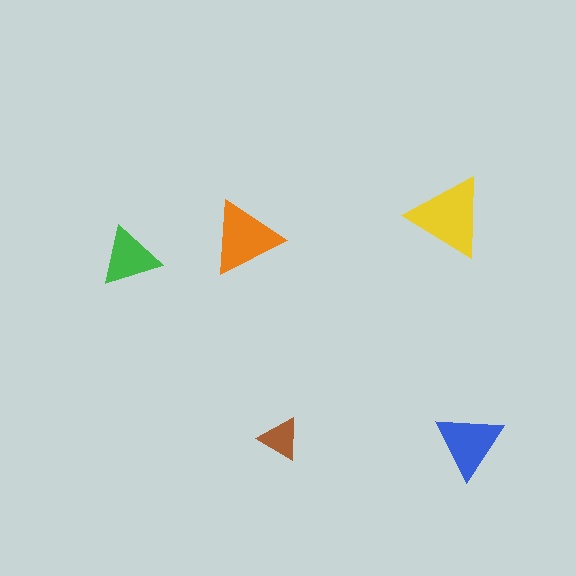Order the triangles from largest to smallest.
the yellow one, the orange one, the blue one, the green one, the brown one.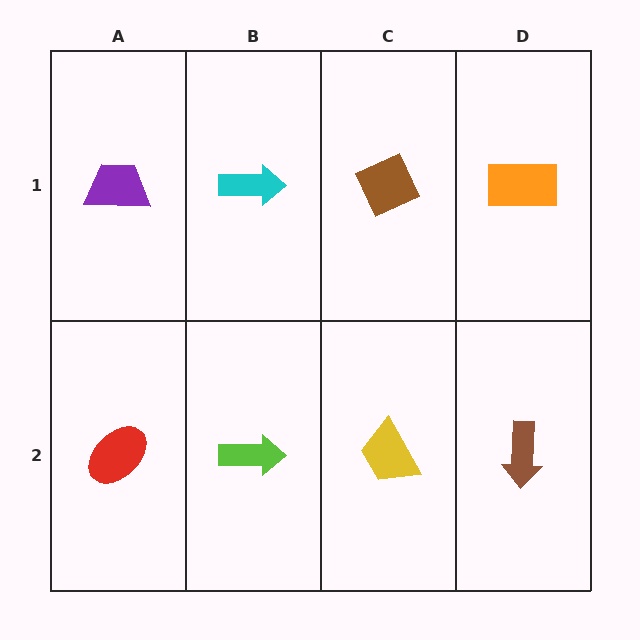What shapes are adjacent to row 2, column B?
A cyan arrow (row 1, column B), a red ellipse (row 2, column A), a yellow trapezoid (row 2, column C).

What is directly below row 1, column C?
A yellow trapezoid.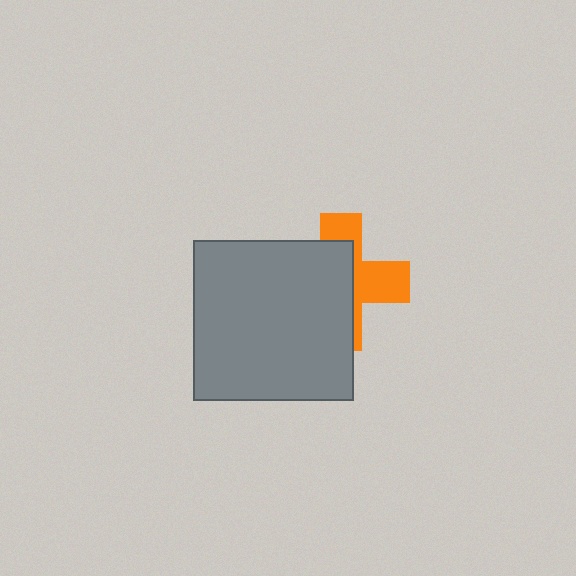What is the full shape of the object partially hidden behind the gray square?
The partially hidden object is an orange cross.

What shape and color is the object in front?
The object in front is a gray square.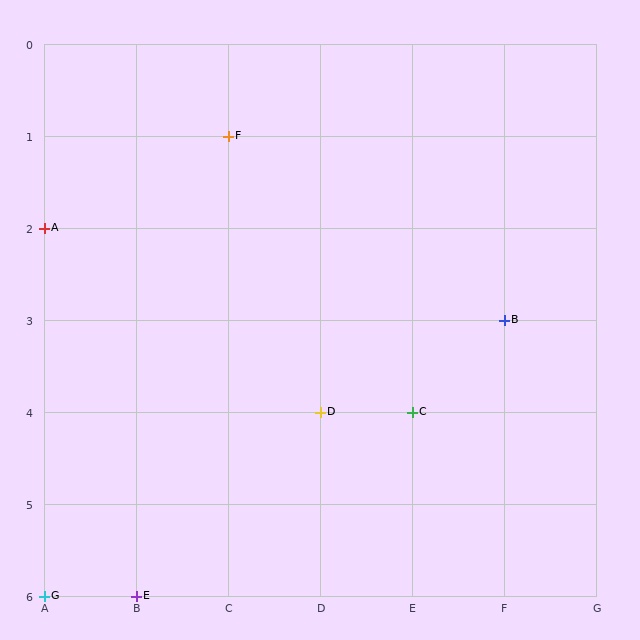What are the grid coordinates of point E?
Point E is at grid coordinates (B, 6).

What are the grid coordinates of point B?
Point B is at grid coordinates (F, 3).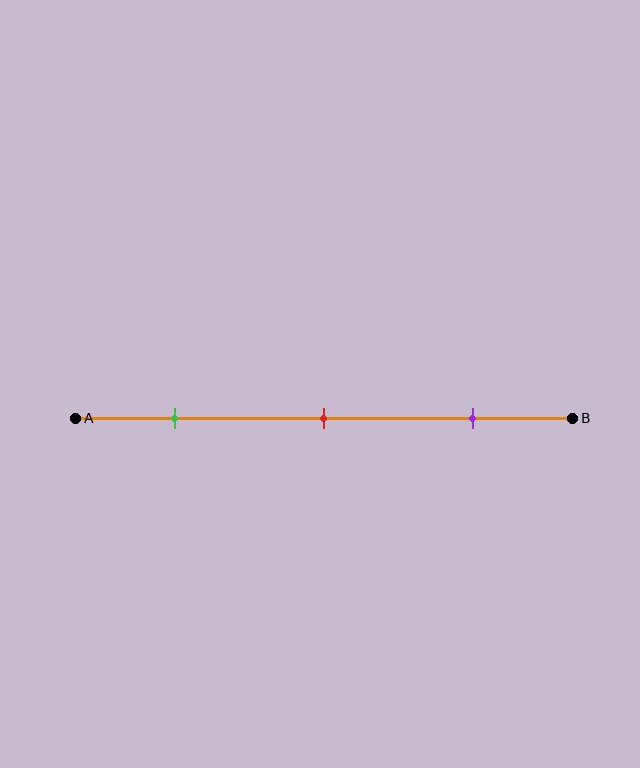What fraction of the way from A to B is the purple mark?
The purple mark is approximately 80% (0.8) of the way from A to B.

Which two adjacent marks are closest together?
The green and red marks are the closest adjacent pair.